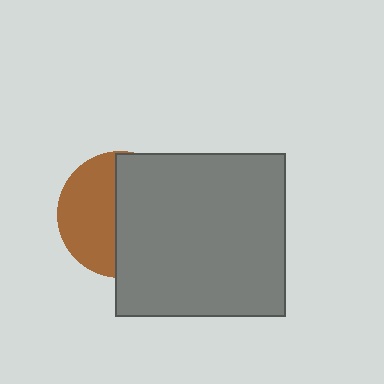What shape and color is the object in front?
The object in front is a gray rectangle.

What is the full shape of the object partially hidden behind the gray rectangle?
The partially hidden object is a brown circle.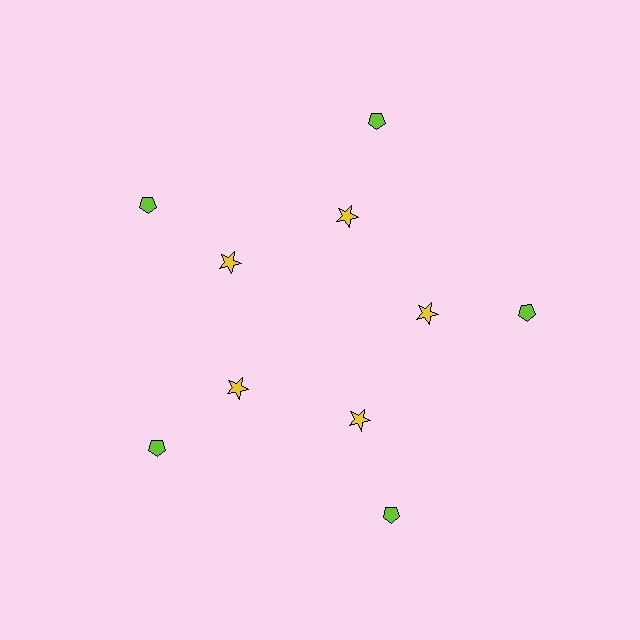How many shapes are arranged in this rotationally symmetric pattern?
There are 10 shapes, arranged in 5 groups of 2.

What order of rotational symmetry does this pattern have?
This pattern has 5-fold rotational symmetry.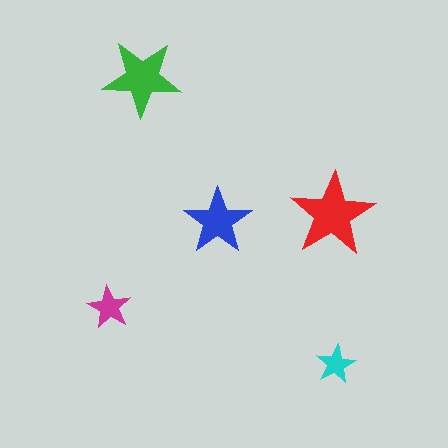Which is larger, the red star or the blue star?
The red one.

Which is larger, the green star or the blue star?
The green one.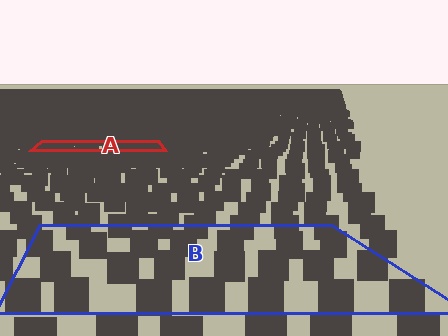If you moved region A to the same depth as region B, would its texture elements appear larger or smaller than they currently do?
They would appear larger. At a closer depth, the same texture elements are projected at a bigger on-screen size.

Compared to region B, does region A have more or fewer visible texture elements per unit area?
Region A has more texture elements per unit area — they are packed more densely because it is farther away.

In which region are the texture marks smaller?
The texture marks are smaller in region A, because it is farther away.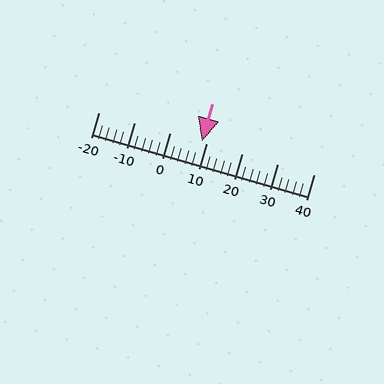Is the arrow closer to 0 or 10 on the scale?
The arrow is closer to 10.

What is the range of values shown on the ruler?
The ruler shows values from -20 to 40.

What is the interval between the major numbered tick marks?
The major tick marks are spaced 10 units apart.